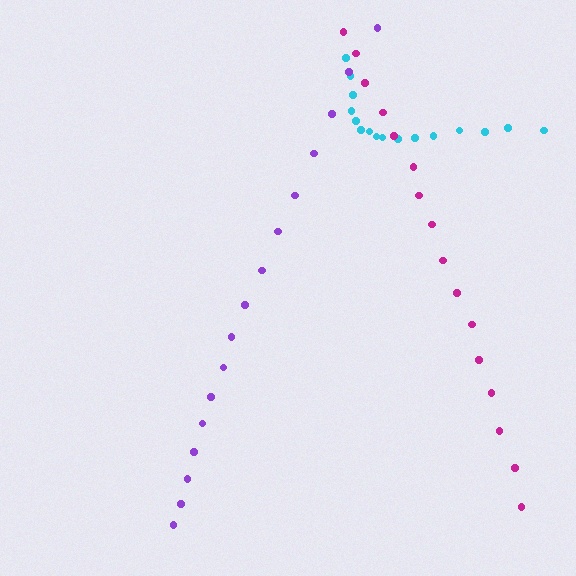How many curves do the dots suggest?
There are 3 distinct paths.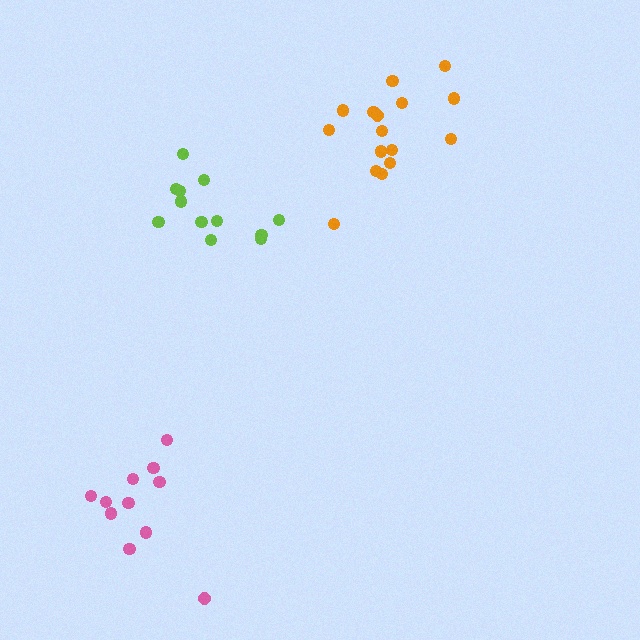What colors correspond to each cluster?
The clusters are colored: pink, orange, lime.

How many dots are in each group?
Group 1: 11 dots, Group 2: 16 dots, Group 3: 12 dots (39 total).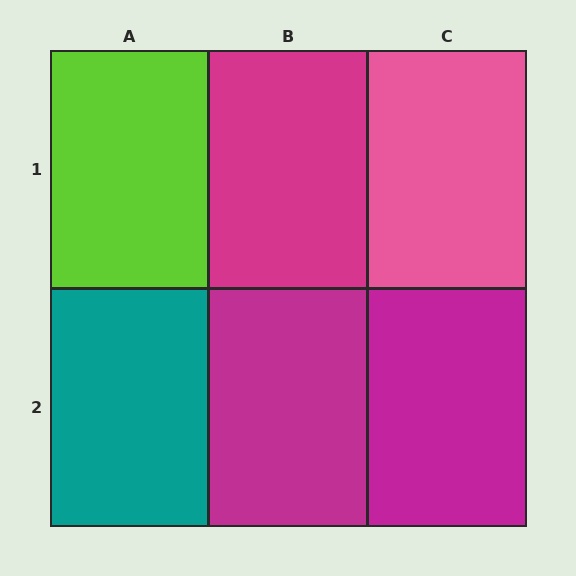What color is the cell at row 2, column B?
Magenta.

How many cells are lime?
1 cell is lime.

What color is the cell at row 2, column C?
Magenta.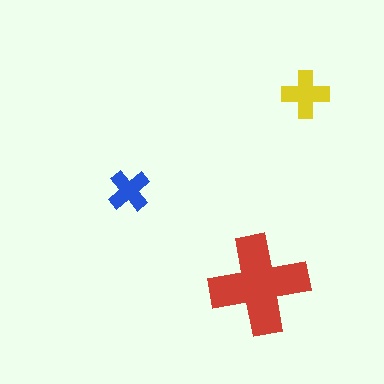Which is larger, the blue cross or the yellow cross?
The yellow one.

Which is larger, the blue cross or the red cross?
The red one.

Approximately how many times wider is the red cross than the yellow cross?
About 2 times wider.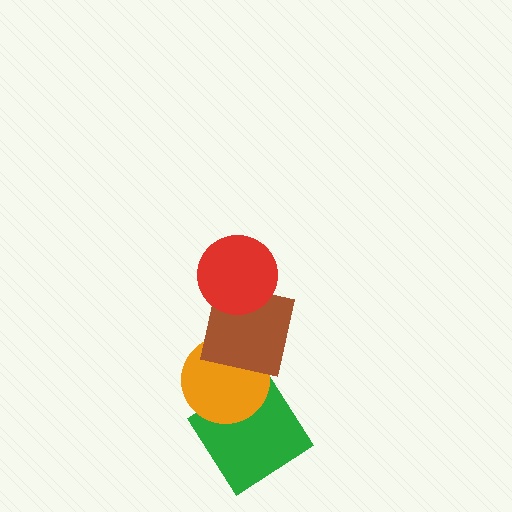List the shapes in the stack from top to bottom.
From top to bottom: the red circle, the brown square, the orange circle, the green diamond.